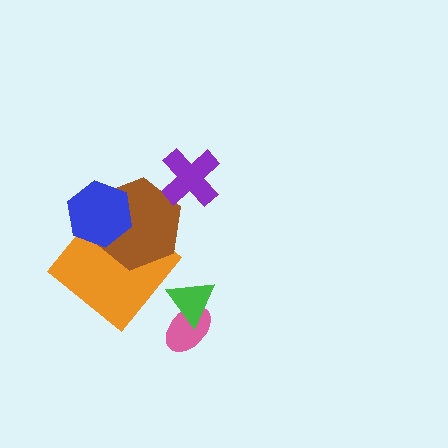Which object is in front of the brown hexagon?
The blue hexagon is in front of the brown hexagon.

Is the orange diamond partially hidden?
Yes, it is partially covered by another shape.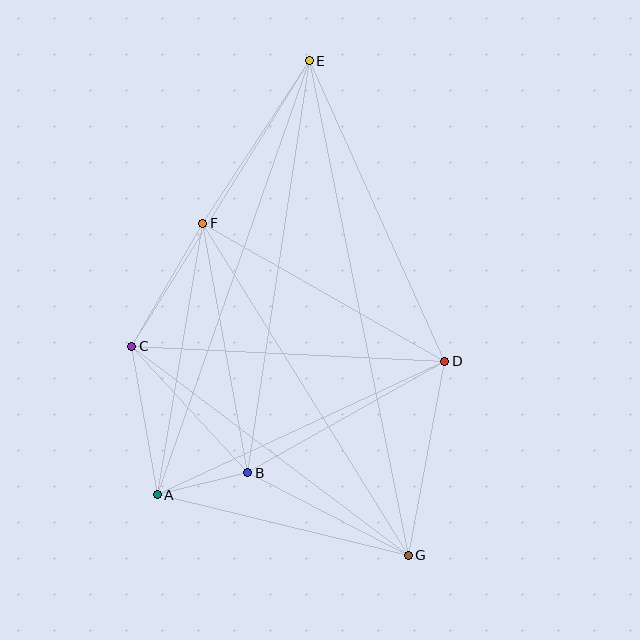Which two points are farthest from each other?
Points E and G are farthest from each other.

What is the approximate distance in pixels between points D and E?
The distance between D and E is approximately 330 pixels.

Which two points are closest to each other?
Points A and B are closest to each other.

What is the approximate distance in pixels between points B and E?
The distance between B and E is approximately 416 pixels.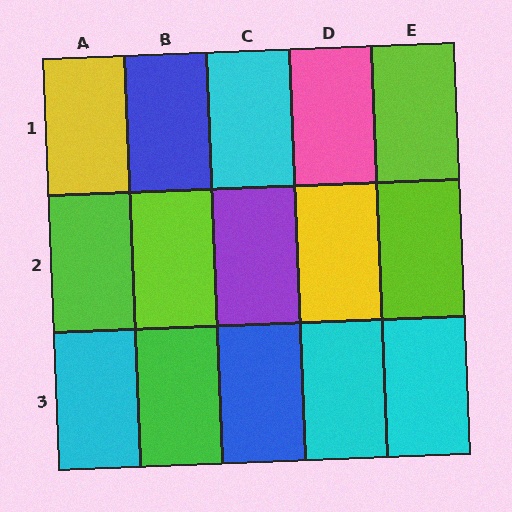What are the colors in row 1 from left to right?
Yellow, blue, cyan, pink, lime.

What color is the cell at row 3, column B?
Green.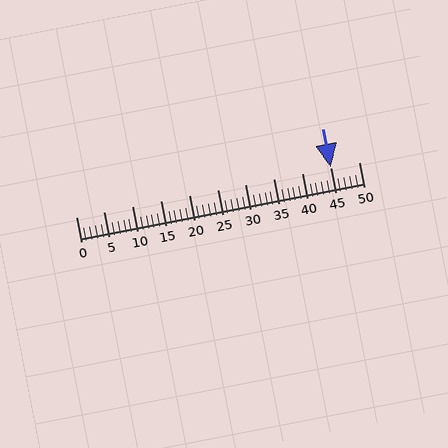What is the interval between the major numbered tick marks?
The major tick marks are spaced 5 units apart.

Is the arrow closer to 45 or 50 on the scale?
The arrow is closer to 45.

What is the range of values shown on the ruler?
The ruler shows values from 0 to 50.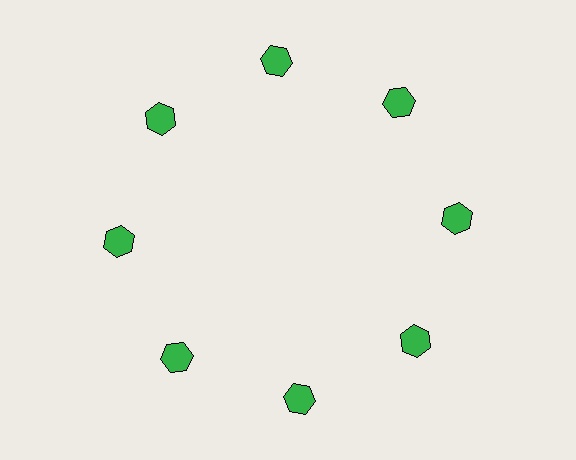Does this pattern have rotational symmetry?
Yes, this pattern has 8-fold rotational symmetry. It looks the same after rotating 45 degrees around the center.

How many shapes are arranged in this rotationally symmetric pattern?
There are 8 shapes, arranged in 8 groups of 1.